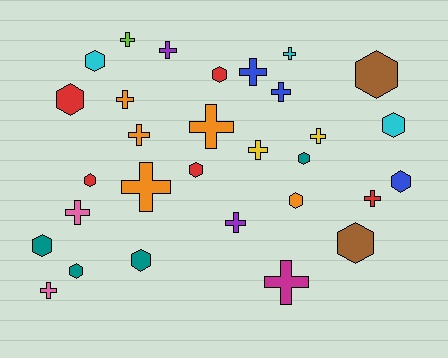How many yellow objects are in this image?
There are 2 yellow objects.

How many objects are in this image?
There are 30 objects.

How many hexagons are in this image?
There are 14 hexagons.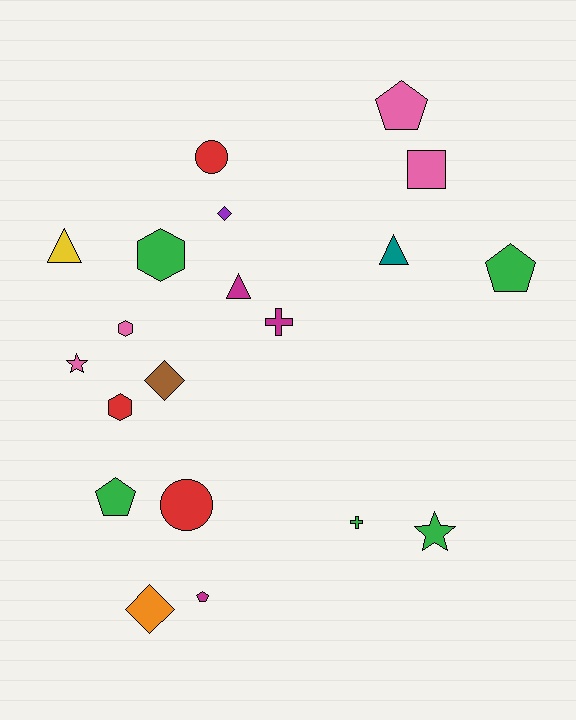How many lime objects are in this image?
There are no lime objects.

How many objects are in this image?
There are 20 objects.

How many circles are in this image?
There are 2 circles.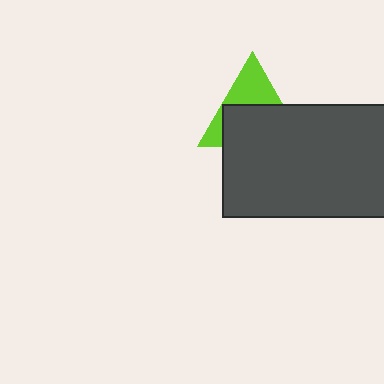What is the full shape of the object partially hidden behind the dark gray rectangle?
The partially hidden object is a lime triangle.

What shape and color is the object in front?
The object in front is a dark gray rectangle.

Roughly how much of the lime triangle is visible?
A small part of it is visible (roughly 40%).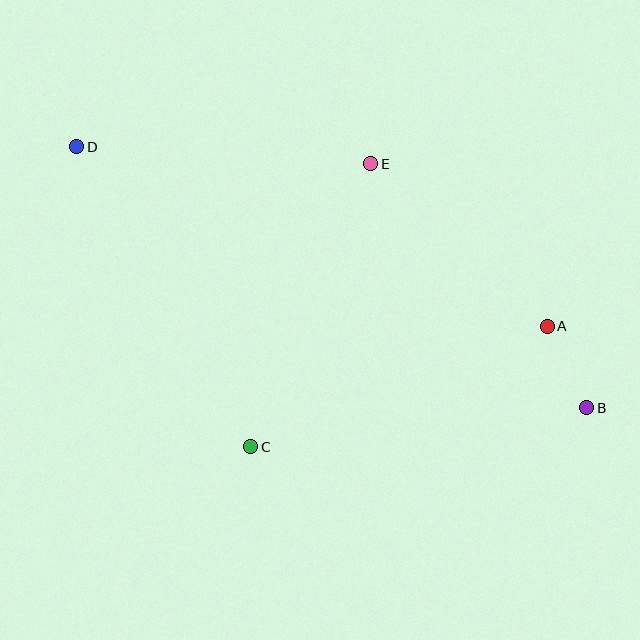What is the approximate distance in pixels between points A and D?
The distance between A and D is approximately 504 pixels.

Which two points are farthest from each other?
Points B and D are farthest from each other.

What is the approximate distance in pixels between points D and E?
The distance between D and E is approximately 295 pixels.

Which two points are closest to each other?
Points A and B are closest to each other.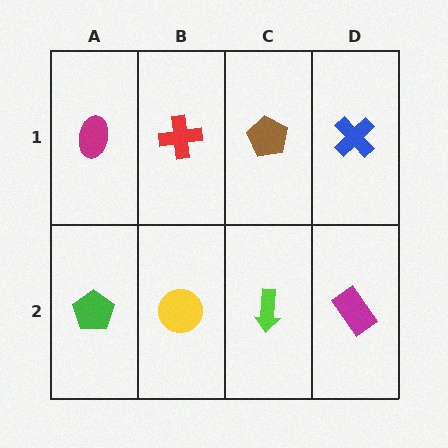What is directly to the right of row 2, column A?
A yellow circle.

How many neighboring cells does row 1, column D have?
2.